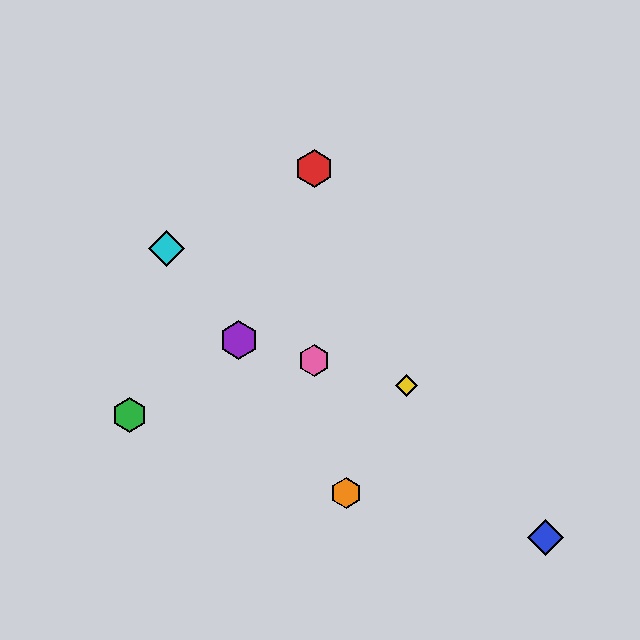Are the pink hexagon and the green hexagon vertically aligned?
No, the pink hexagon is at x≈314 and the green hexagon is at x≈129.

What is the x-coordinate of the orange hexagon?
The orange hexagon is at x≈346.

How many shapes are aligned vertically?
2 shapes (the red hexagon, the pink hexagon) are aligned vertically.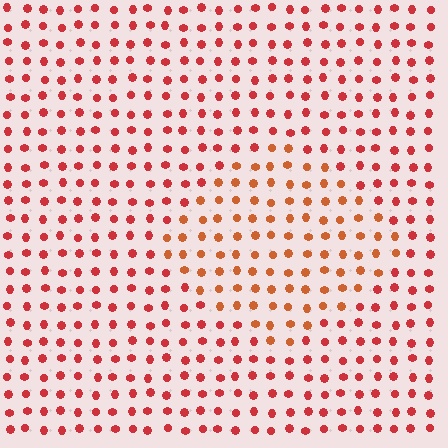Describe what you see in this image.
The image is filled with small red elements in a uniform arrangement. A diamond-shaped region is visible where the elements are tinted to a slightly different hue, forming a subtle color boundary.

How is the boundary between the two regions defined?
The boundary is defined purely by a slight shift in hue (about 23 degrees). Spacing, size, and orientation are identical on both sides.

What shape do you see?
I see a diamond.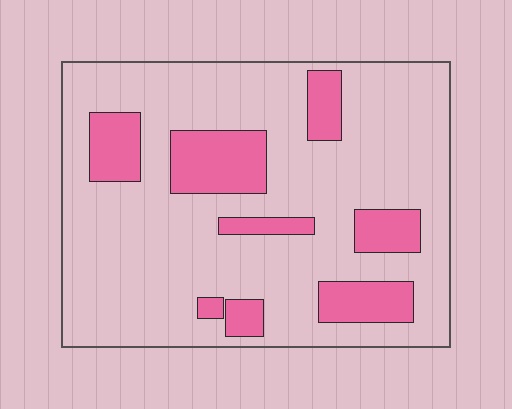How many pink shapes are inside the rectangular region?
8.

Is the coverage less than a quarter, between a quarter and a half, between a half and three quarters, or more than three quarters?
Less than a quarter.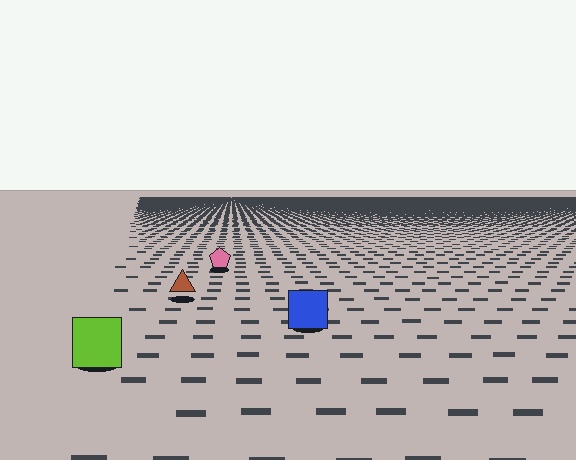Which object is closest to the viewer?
The lime square is closest. The texture marks near it are larger and more spread out.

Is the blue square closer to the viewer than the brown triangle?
Yes. The blue square is closer — you can tell from the texture gradient: the ground texture is coarser near it.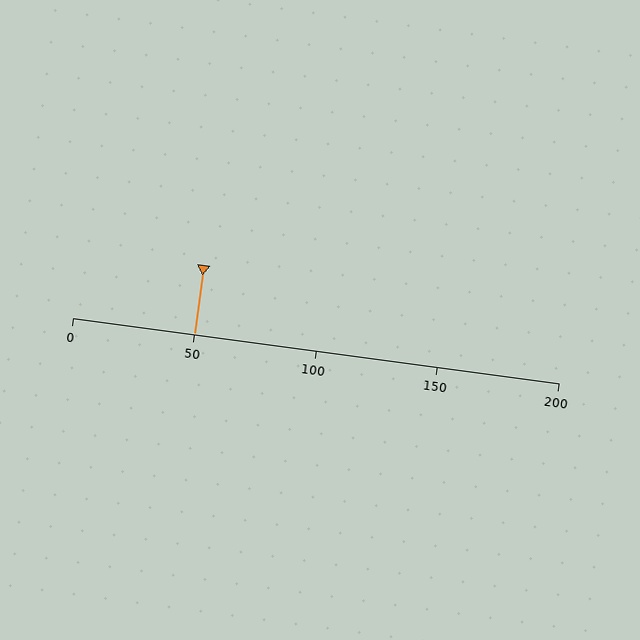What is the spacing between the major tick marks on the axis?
The major ticks are spaced 50 apart.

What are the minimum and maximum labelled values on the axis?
The axis runs from 0 to 200.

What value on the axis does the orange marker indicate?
The marker indicates approximately 50.